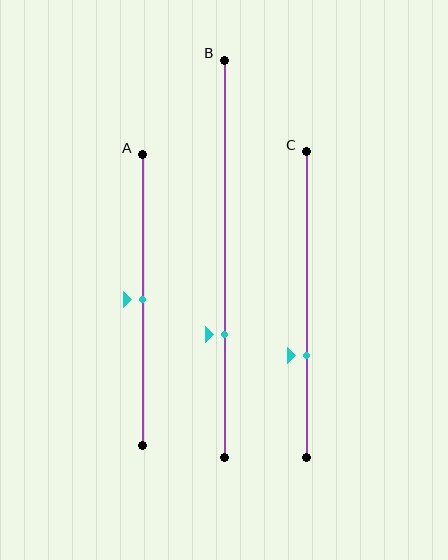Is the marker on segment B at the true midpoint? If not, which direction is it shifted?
No, the marker on segment B is shifted downward by about 19% of the segment length.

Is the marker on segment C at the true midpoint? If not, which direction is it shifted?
No, the marker on segment C is shifted downward by about 17% of the segment length.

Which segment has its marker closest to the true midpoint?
Segment A has its marker closest to the true midpoint.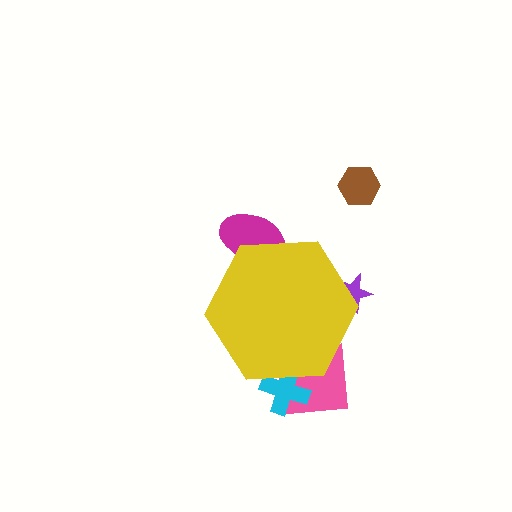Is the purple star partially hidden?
Yes, the purple star is partially hidden behind the yellow hexagon.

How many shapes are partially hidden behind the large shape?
5 shapes are partially hidden.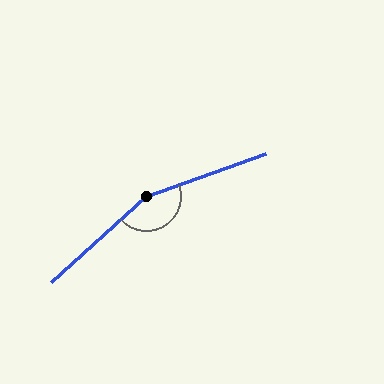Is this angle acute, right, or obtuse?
It is obtuse.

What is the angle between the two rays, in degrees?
Approximately 157 degrees.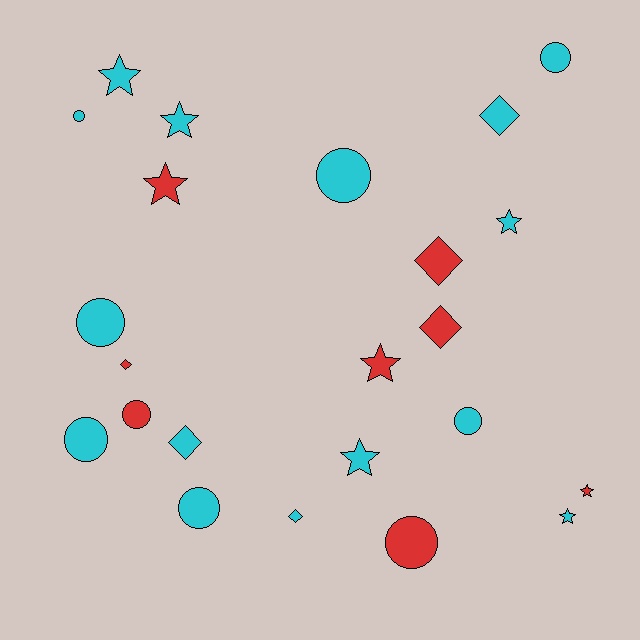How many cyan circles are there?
There are 7 cyan circles.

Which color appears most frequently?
Cyan, with 15 objects.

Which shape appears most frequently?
Circle, with 9 objects.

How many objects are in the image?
There are 23 objects.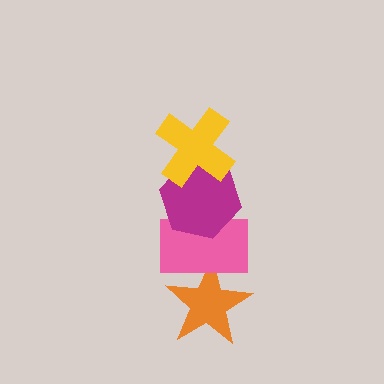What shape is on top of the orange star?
The pink rectangle is on top of the orange star.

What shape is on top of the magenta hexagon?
The yellow cross is on top of the magenta hexagon.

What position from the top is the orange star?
The orange star is 4th from the top.